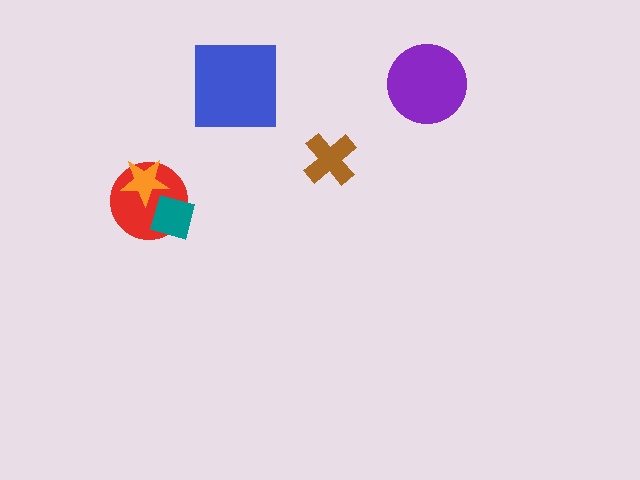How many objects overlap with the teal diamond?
2 objects overlap with the teal diamond.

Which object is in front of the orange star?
The teal diamond is in front of the orange star.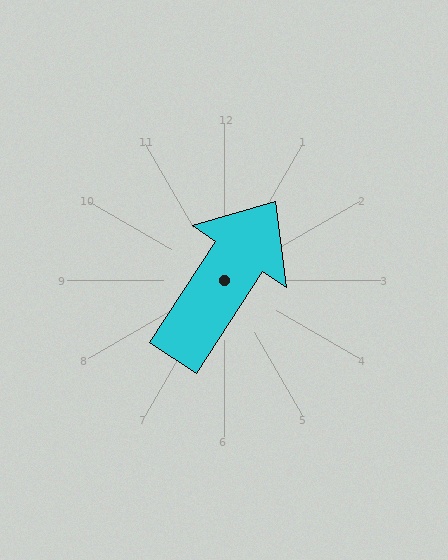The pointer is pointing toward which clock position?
Roughly 1 o'clock.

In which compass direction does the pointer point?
Northeast.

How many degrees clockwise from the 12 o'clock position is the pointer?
Approximately 33 degrees.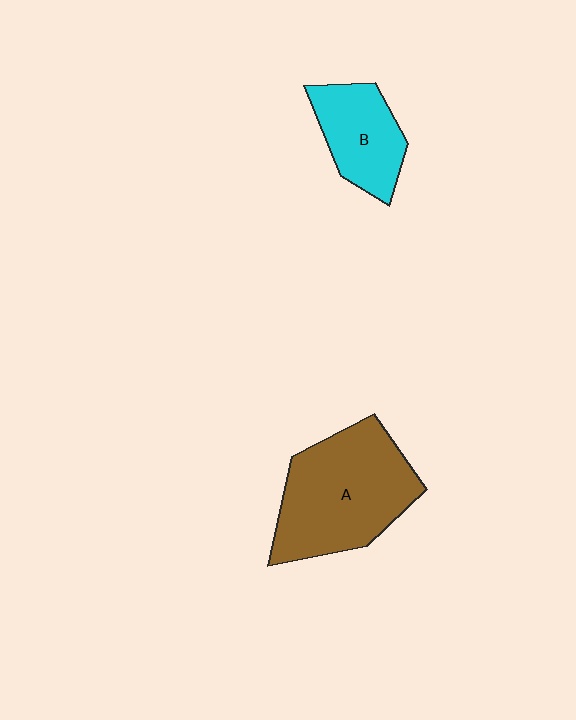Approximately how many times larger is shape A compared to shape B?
Approximately 1.9 times.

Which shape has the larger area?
Shape A (brown).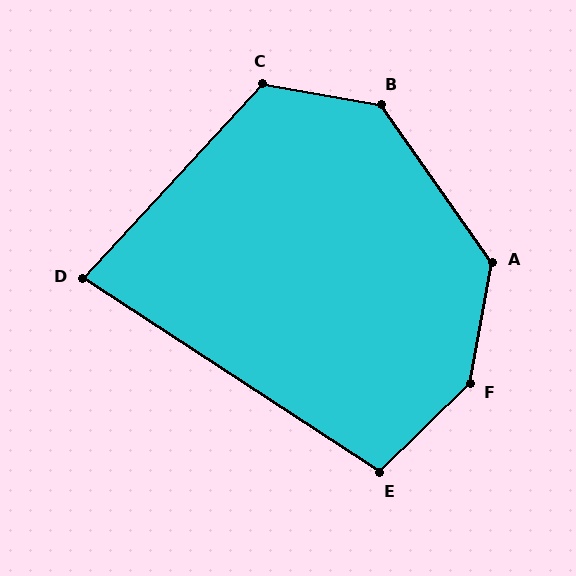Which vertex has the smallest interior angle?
D, at approximately 80 degrees.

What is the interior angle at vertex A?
Approximately 135 degrees (obtuse).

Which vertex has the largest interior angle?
F, at approximately 145 degrees.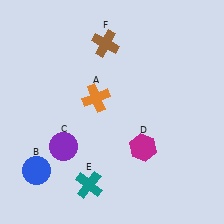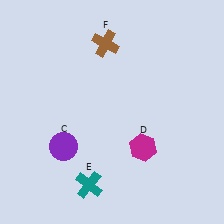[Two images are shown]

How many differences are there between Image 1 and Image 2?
There are 2 differences between the two images.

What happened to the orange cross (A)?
The orange cross (A) was removed in Image 2. It was in the top-left area of Image 1.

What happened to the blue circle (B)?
The blue circle (B) was removed in Image 2. It was in the bottom-left area of Image 1.